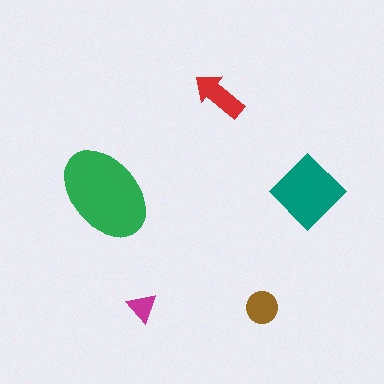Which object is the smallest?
The magenta triangle.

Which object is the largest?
The green ellipse.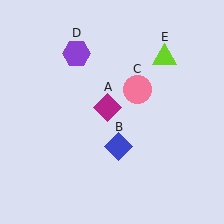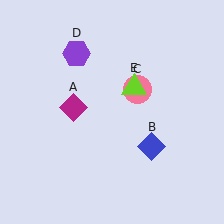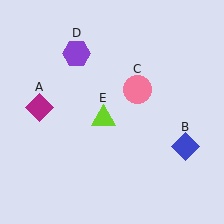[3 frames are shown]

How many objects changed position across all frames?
3 objects changed position: magenta diamond (object A), blue diamond (object B), lime triangle (object E).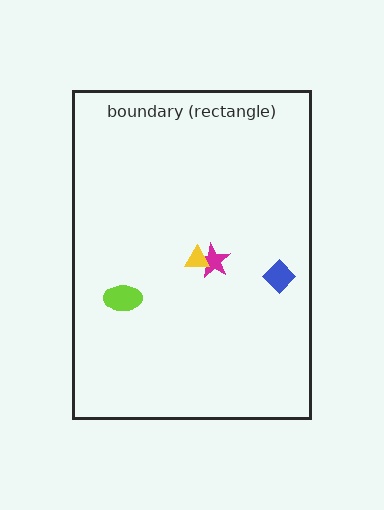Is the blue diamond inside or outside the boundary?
Inside.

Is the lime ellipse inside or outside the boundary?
Inside.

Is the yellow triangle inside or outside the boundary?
Inside.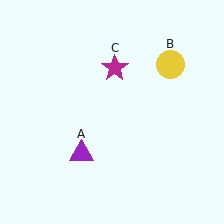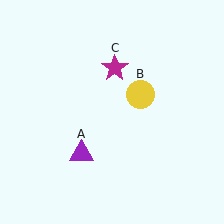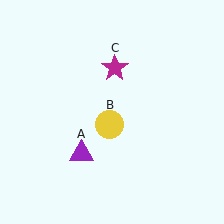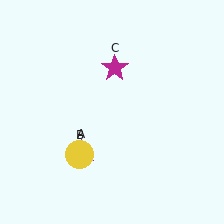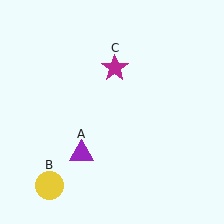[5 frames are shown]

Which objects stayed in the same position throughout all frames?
Purple triangle (object A) and magenta star (object C) remained stationary.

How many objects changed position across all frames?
1 object changed position: yellow circle (object B).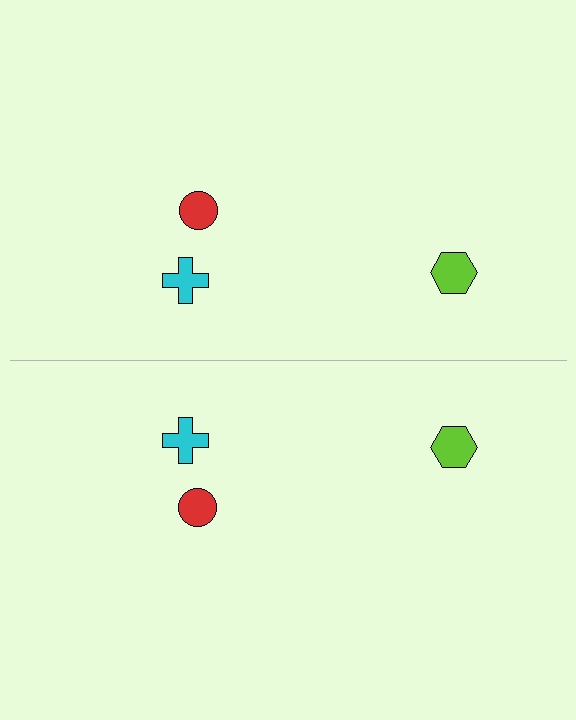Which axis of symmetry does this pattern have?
The pattern has a horizontal axis of symmetry running through the center of the image.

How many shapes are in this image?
There are 6 shapes in this image.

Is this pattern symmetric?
Yes, this pattern has bilateral (reflection) symmetry.